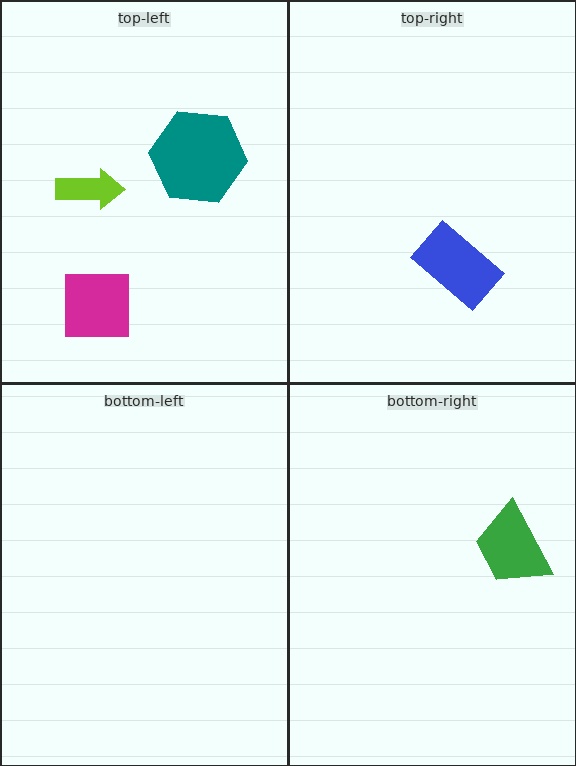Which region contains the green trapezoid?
The bottom-right region.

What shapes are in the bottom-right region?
The green trapezoid.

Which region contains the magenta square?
The top-left region.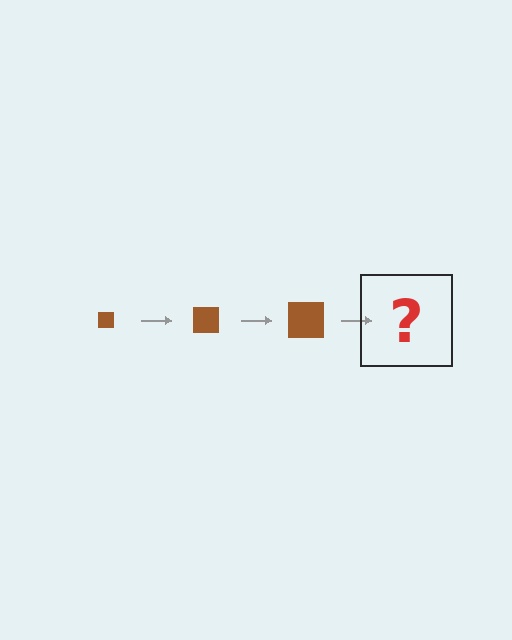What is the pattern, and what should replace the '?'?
The pattern is that the square gets progressively larger each step. The '?' should be a brown square, larger than the previous one.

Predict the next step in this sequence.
The next step is a brown square, larger than the previous one.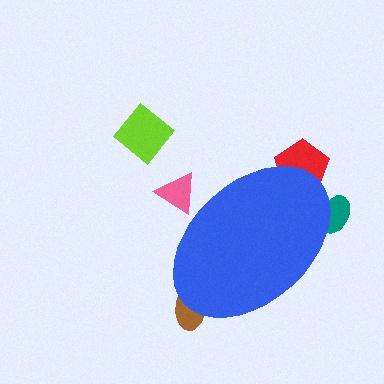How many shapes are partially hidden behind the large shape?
4 shapes are partially hidden.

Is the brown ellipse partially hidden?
Yes, the brown ellipse is partially hidden behind the blue ellipse.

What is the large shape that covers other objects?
A blue ellipse.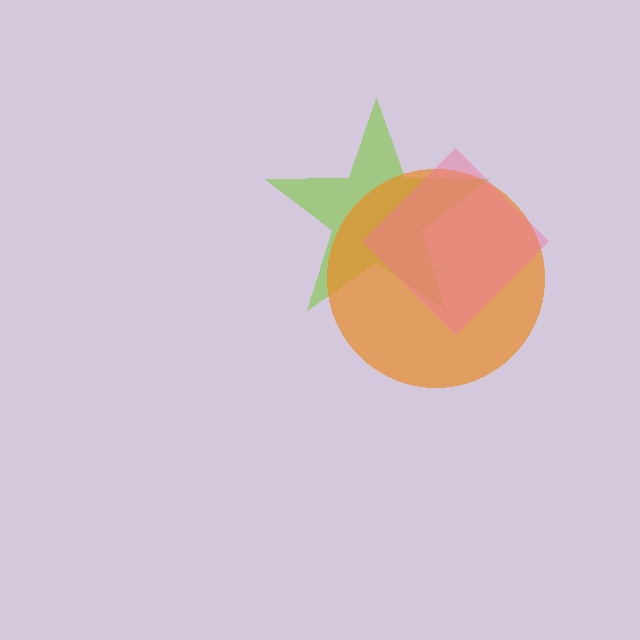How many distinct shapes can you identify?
There are 3 distinct shapes: a lime star, an orange circle, a pink diamond.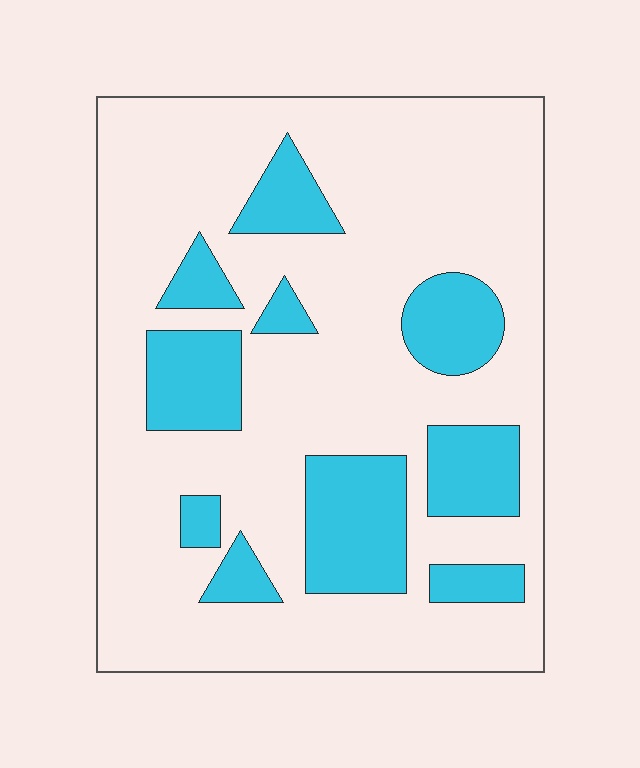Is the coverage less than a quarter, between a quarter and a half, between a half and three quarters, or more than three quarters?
Less than a quarter.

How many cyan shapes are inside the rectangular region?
10.